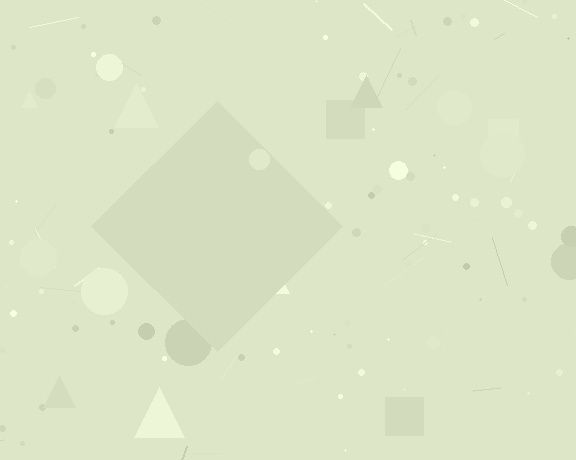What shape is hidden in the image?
A diamond is hidden in the image.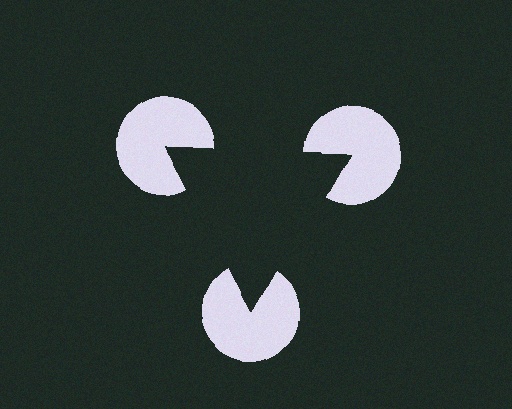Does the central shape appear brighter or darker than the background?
It typically appears slightly darker than the background, even though no actual brightness change is drawn.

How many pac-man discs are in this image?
There are 3 — one at each vertex of the illusory triangle.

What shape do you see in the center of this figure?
An illusory triangle — its edges are inferred from the aligned wedge cuts in the pac-man discs, not physically drawn.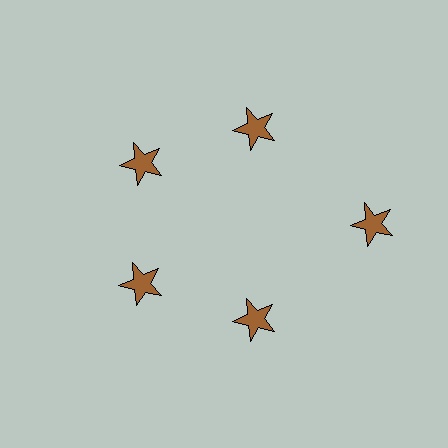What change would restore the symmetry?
The symmetry would be restored by moving it inward, back onto the ring so that all 5 stars sit at equal angles and equal distance from the center.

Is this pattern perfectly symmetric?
No. The 5 brown stars are arranged in a ring, but one element near the 3 o'clock position is pushed outward from the center, breaking the 5-fold rotational symmetry.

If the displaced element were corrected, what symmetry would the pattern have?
It would have 5-fold rotational symmetry — the pattern would map onto itself every 72 degrees.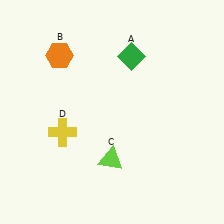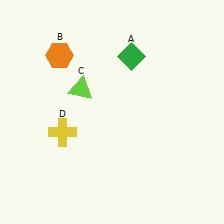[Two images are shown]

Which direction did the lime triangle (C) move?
The lime triangle (C) moved up.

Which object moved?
The lime triangle (C) moved up.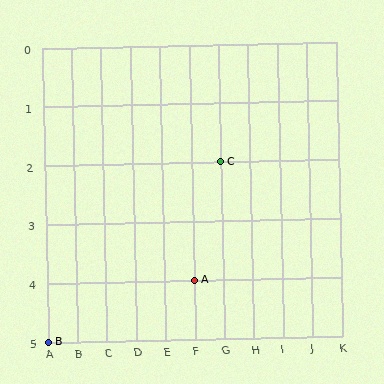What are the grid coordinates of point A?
Point A is at grid coordinates (F, 4).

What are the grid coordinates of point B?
Point B is at grid coordinates (A, 5).